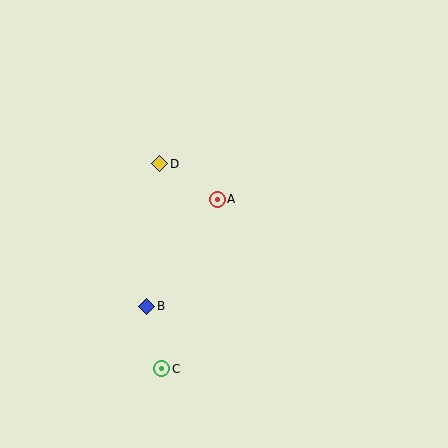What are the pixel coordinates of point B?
Point B is at (147, 306).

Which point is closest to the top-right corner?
Point A is closest to the top-right corner.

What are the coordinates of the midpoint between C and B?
The midpoint between C and B is at (154, 338).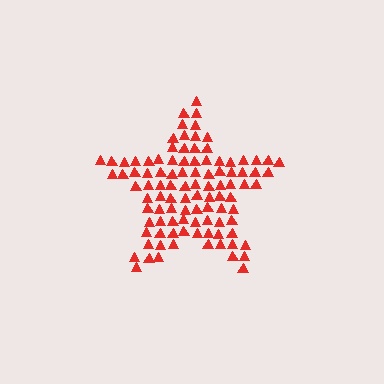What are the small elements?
The small elements are triangles.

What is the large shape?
The large shape is a star.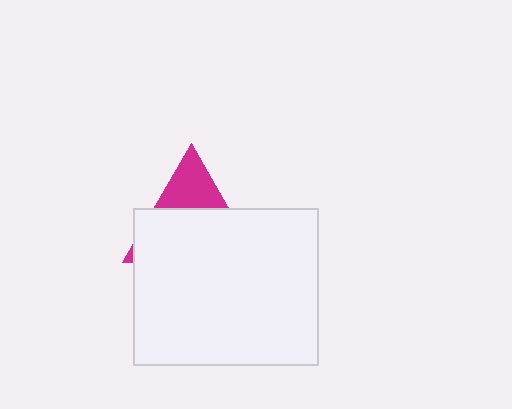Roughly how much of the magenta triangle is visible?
A small part of it is visible (roughly 30%).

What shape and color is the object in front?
The object in front is a white rectangle.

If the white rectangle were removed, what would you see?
You would see the complete magenta triangle.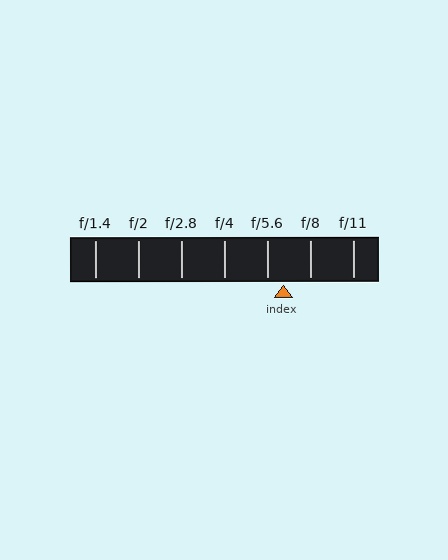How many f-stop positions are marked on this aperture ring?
There are 7 f-stop positions marked.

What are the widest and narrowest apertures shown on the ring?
The widest aperture shown is f/1.4 and the narrowest is f/11.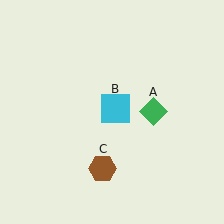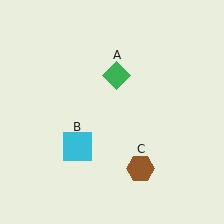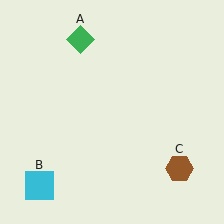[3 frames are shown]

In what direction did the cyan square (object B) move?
The cyan square (object B) moved down and to the left.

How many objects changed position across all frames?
3 objects changed position: green diamond (object A), cyan square (object B), brown hexagon (object C).